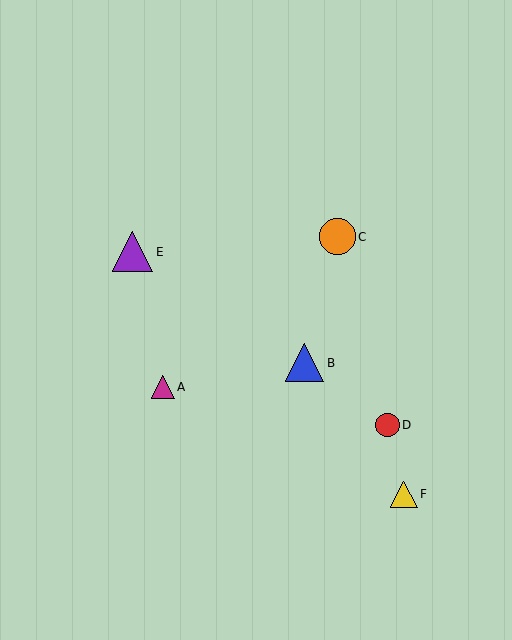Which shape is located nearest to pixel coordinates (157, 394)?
The magenta triangle (labeled A) at (163, 387) is nearest to that location.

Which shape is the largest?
The purple triangle (labeled E) is the largest.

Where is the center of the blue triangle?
The center of the blue triangle is at (304, 363).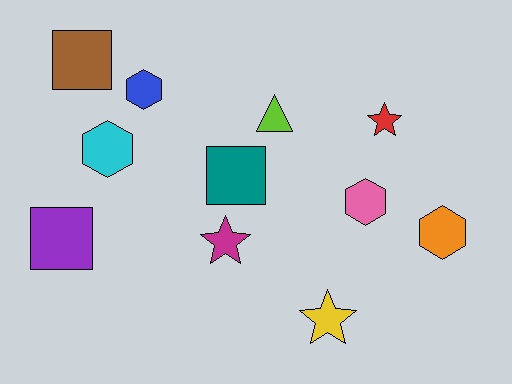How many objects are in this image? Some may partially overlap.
There are 11 objects.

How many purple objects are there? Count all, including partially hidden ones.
There is 1 purple object.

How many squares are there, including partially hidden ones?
There are 3 squares.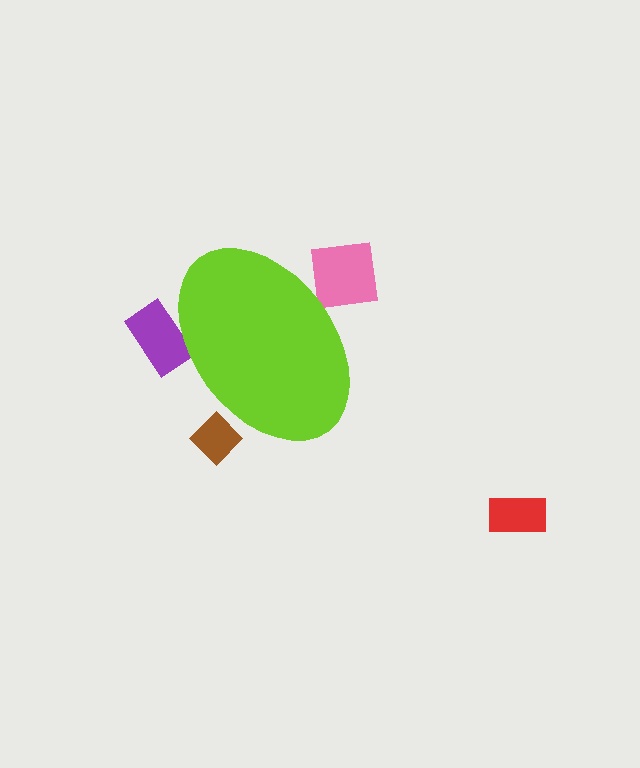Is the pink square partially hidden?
Yes, the pink square is partially hidden behind the lime ellipse.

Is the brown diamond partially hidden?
Yes, the brown diamond is partially hidden behind the lime ellipse.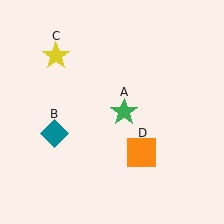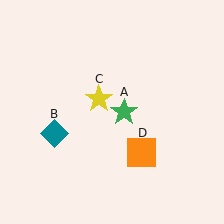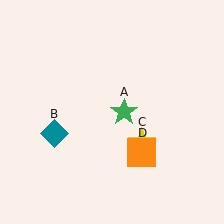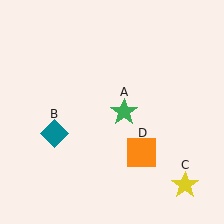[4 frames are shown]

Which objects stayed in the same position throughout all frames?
Green star (object A) and teal diamond (object B) and orange square (object D) remained stationary.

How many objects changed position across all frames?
1 object changed position: yellow star (object C).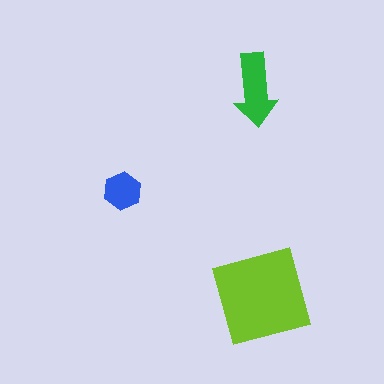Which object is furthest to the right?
The lime diamond is rightmost.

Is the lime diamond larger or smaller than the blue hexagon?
Larger.